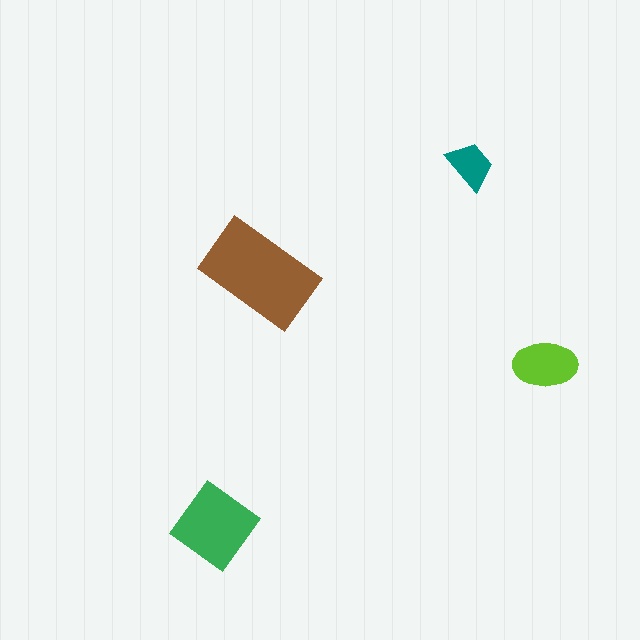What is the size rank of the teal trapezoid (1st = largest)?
4th.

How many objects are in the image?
There are 4 objects in the image.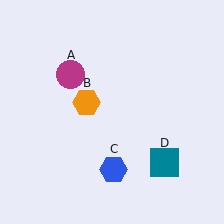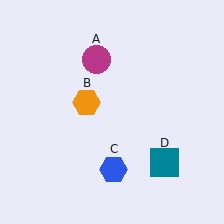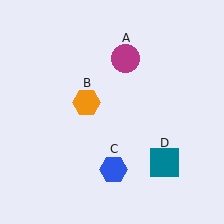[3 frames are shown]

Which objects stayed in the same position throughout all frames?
Orange hexagon (object B) and blue hexagon (object C) and teal square (object D) remained stationary.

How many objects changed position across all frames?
1 object changed position: magenta circle (object A).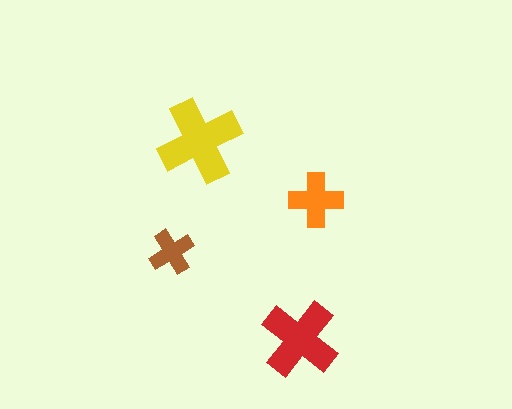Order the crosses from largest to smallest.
the yellow one, the red one, the orange one, the brown one.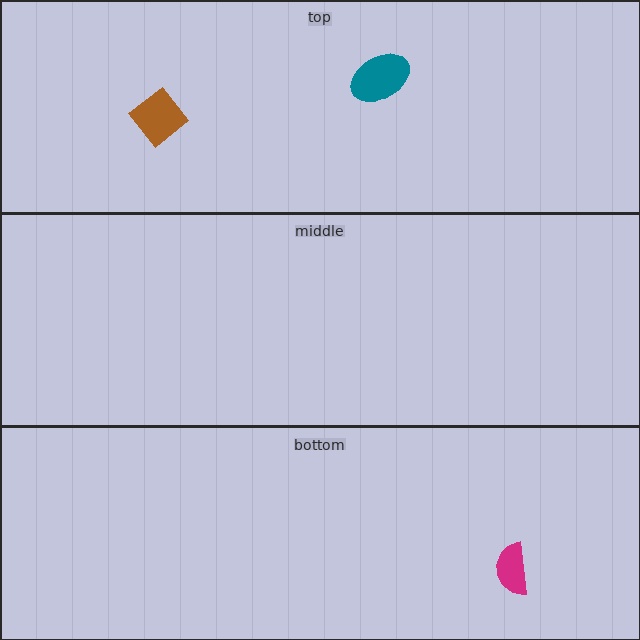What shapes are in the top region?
The teal ellipse, the brown diamond.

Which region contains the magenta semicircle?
The bottom region.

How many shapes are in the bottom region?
1.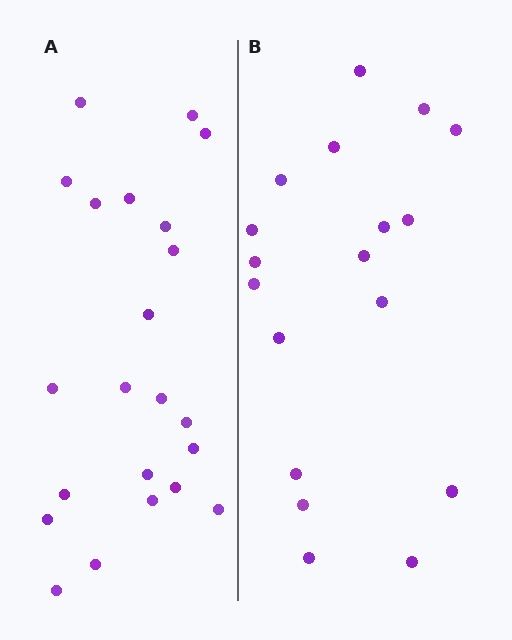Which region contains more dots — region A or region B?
Region A (the left region) has more dots.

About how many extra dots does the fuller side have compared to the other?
Region A has about 4 more dots than region B.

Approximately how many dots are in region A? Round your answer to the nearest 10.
About 20 dots. (The exact count is 22, which rounds to 20.)